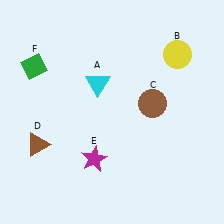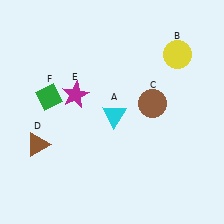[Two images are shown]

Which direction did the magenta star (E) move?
The magenta star (E) moved up.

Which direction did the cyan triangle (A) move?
The cyan triangle (A) moved down.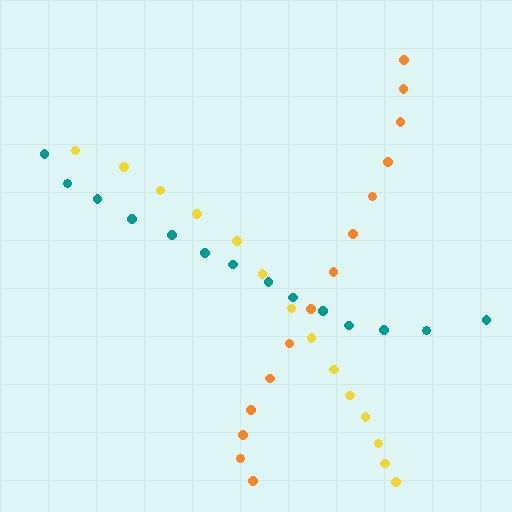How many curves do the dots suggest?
There are 3 distinct paths.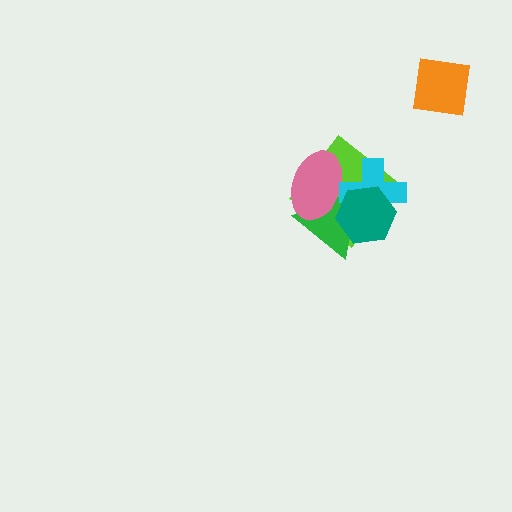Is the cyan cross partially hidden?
Yes, it is partially covered by another shape.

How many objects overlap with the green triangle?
4 objects overlap with the green triangle.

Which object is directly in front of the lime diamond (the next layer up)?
The green triangle is directly in front of the lime diamond.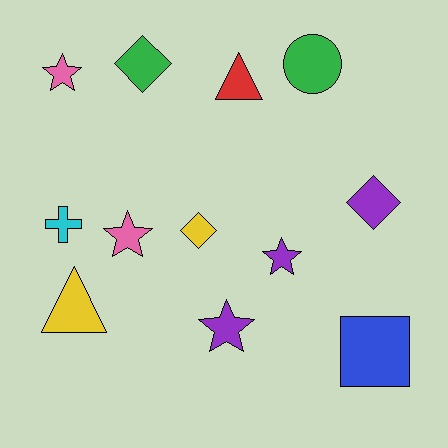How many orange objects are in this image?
There are no orange objects.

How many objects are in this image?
There are 12 objects.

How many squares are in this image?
There is 1 square.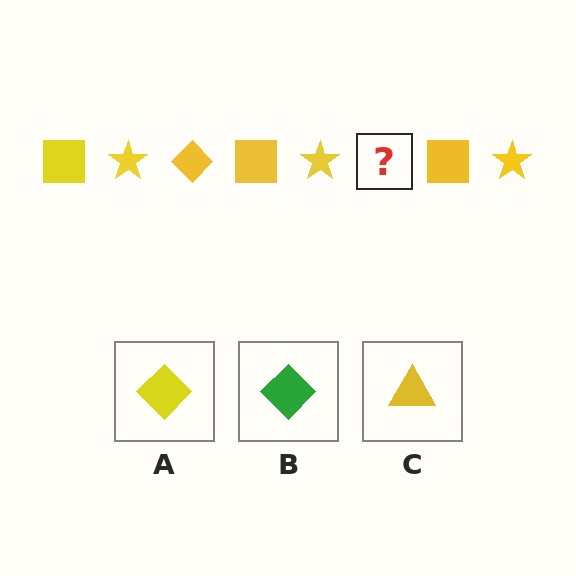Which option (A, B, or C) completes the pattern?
A.